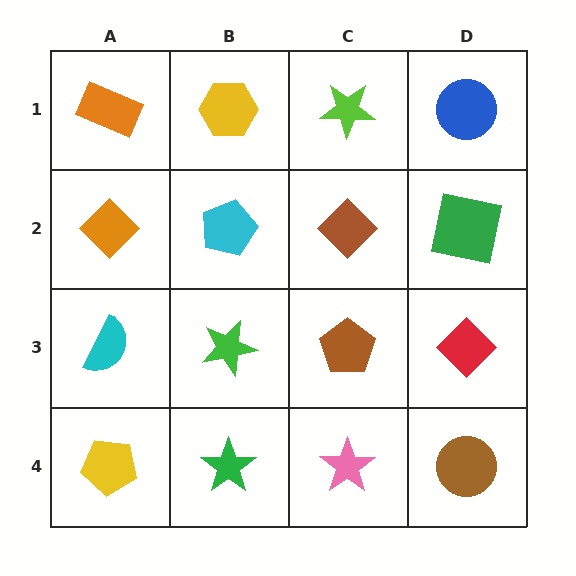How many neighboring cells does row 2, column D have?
3.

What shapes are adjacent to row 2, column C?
A lime star (row 1, column C), a brown pentagon (row 3, column C), a cyan pentagon (row 2, column B), a green square (row 2, column D).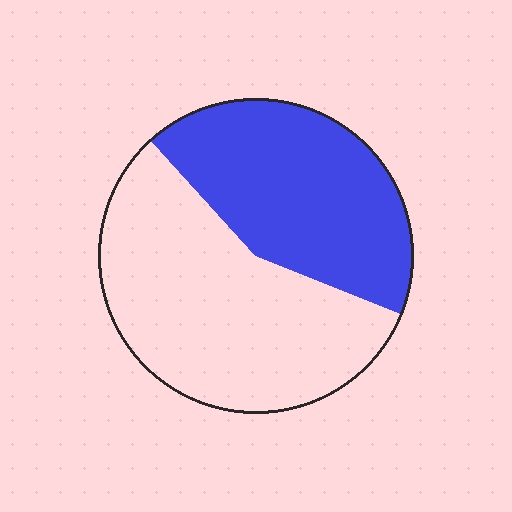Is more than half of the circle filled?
No.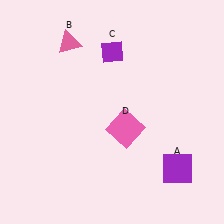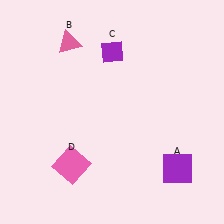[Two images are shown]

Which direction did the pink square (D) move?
The pink square (D) moved left.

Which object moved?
The pink square (D) moved left.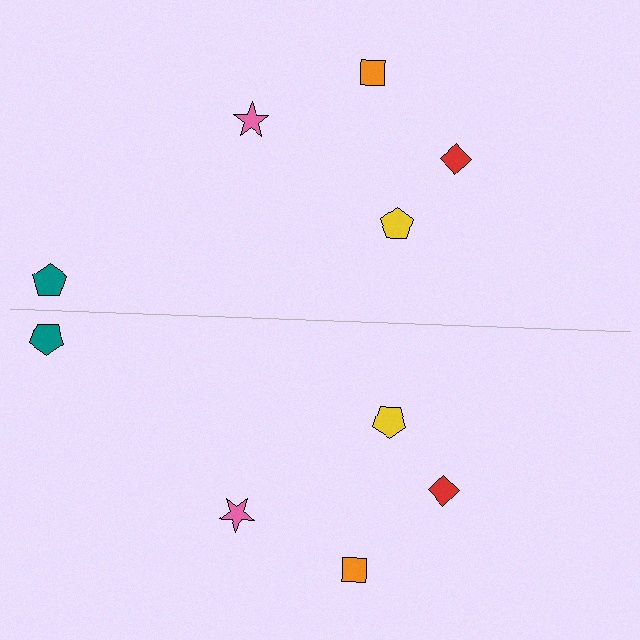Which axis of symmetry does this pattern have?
The pattern has a horizontal axis of symmetry running through the center of the image.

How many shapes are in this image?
There are 10 shapes in this image.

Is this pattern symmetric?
Yes, this pattern has bilateral (reflection) symmetry.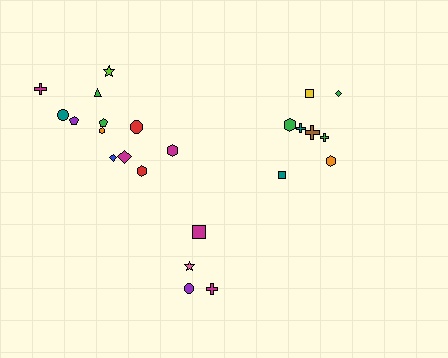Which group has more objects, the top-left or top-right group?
The top-left group.